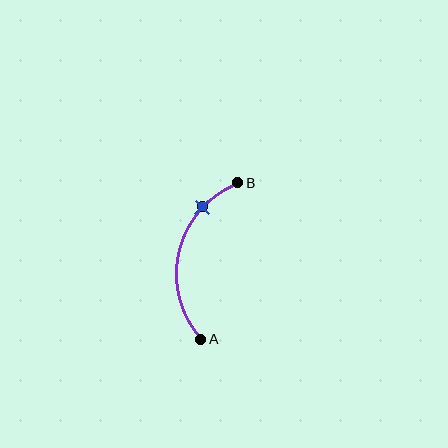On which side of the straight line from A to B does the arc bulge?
The arc bulges to the left of the straight line connecting A and B.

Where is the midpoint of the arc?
The arc midpoint is the point on the curve farthest from the straight line joining A and B. It sits to the left of that line.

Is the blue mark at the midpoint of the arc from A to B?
No. The blue mark lies on the arc but is closer to endpoint B. The arc midpoint would be at the point on the curve equidistant along the arc from both A and B.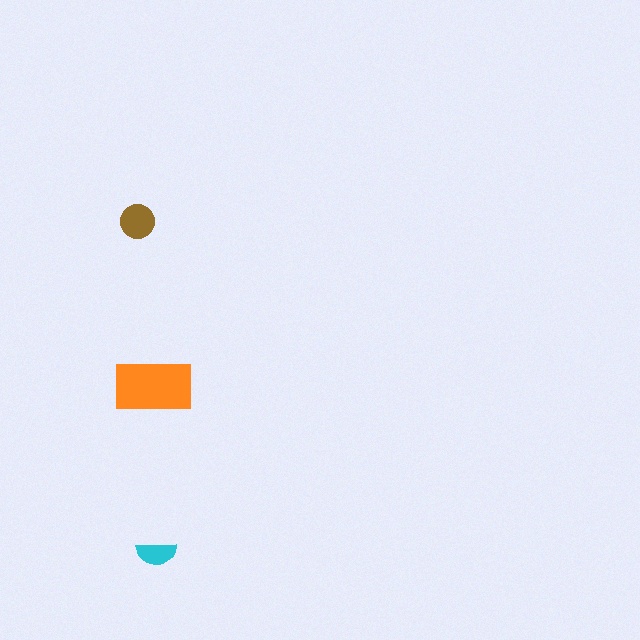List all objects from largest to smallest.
The orange rectangle, the brown circle, the cyan semicircle.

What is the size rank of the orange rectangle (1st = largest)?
1st.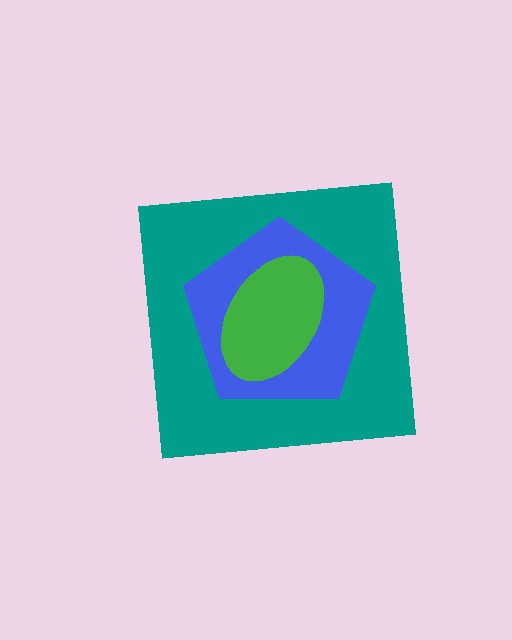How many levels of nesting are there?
3.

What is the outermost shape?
The teal square.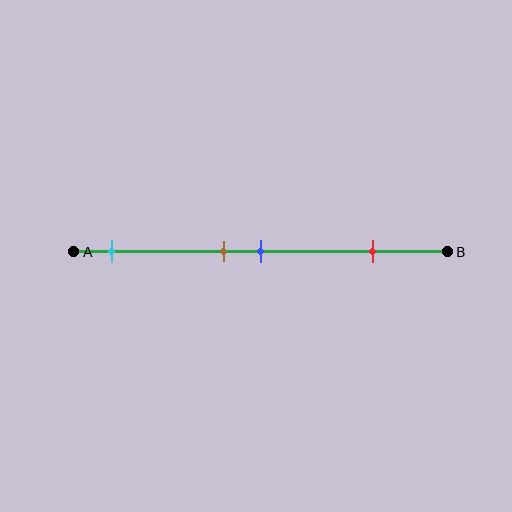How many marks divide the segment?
There are 4 marks dividing the segment.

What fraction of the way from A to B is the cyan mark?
The cyan mark is approximately 10% (0.1) of the way from A to B.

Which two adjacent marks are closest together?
The brown and blue marks are the closest adjacent pair.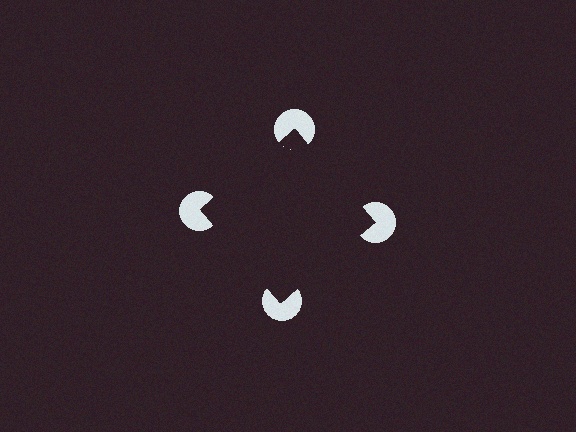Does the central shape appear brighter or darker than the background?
It typically appears slightly darker than the background, even though no actual brightness change is drawn.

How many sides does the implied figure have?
4 sides.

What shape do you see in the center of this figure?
An illusory square — its edges are inferred from the aligned wedge cuts in the pac-man discs, not physically drawn.